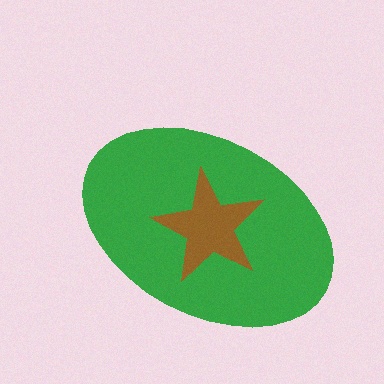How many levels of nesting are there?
2.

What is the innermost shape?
The brown star.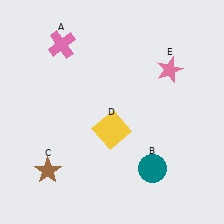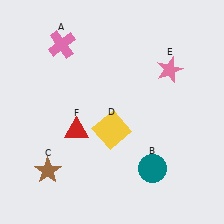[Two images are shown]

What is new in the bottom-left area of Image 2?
A red triangle (F) was added in the bottom-left area of Image 2.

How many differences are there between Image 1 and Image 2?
There is 1 difference between the two images.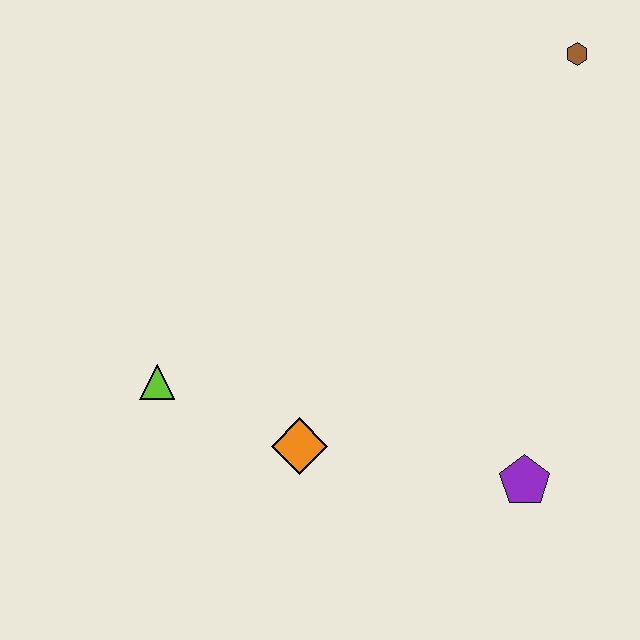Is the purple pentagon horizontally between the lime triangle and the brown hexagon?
Yes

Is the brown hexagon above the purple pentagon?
Yes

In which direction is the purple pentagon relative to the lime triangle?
The purple pentagon is to the right of the lime triangle.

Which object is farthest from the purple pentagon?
The brown hexagon is farthest from the purple pentagon.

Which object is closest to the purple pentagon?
The orange diamond is closest to the purple pentagon.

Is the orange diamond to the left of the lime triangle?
No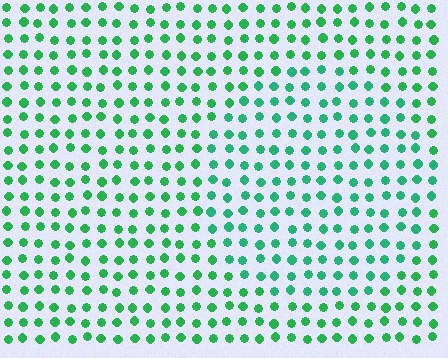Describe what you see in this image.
The image is filled with small green elements in a uniform arrangement. A circle-shaped region is visible where the elements are tinted to a slightly different hue, forming a subtle color boundary.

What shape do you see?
I see a circle.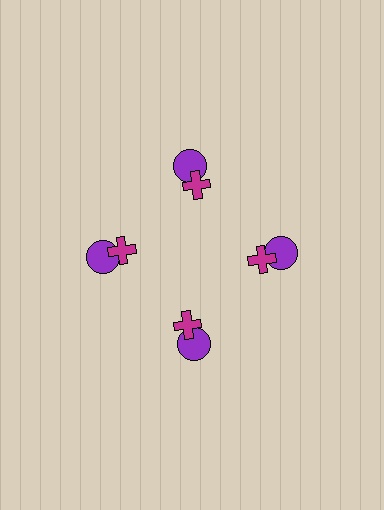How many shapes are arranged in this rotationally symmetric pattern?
There are 8 shapes, arranged in 4 groups of 2.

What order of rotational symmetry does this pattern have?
This pattern has 4-fold rotational symmetry.